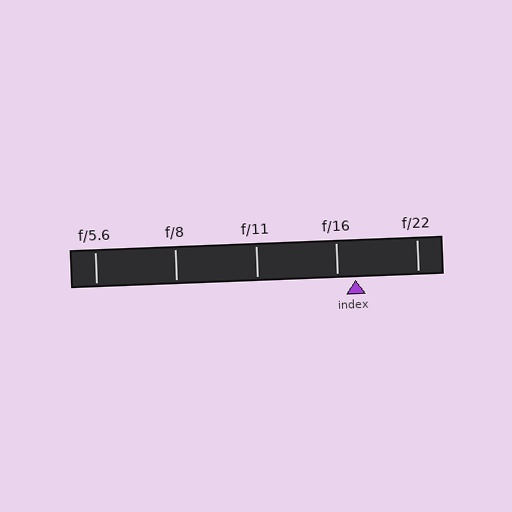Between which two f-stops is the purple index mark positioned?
The index mark is between f/16 and f/22.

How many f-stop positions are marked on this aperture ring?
There are 5 f-stop positions marked.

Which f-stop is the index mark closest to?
The index mark is closest to f/16.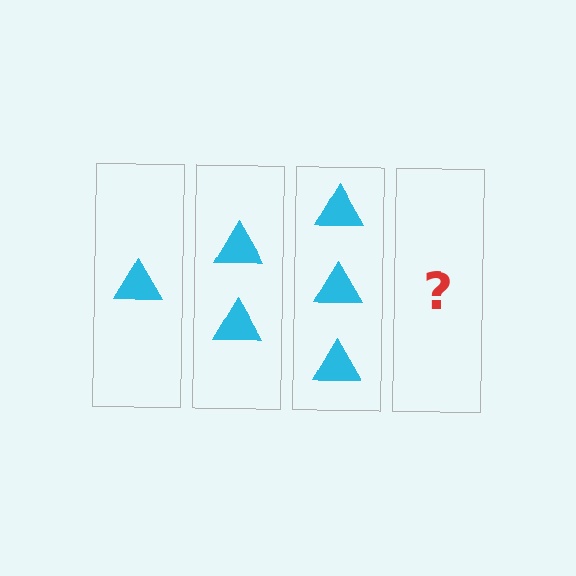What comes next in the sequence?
The next element should be 4 triangles.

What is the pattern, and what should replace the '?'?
The pattern is that each step adds one more triangle. The '?' should be 4 triangles.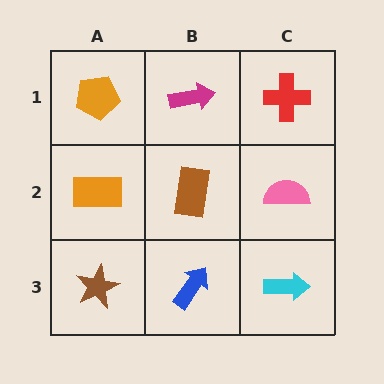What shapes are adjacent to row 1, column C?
A pink semicircle (row 2, column C), a magenta arrow (row 1, column B).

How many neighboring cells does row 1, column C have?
2.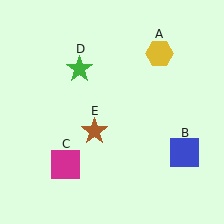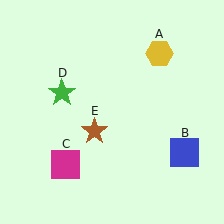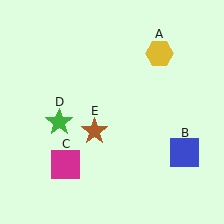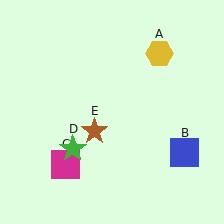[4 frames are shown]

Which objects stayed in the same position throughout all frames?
Yellow hexagon (object A) and blue square (object B) and magenta square (object C) and brown star (object E) remained stationary.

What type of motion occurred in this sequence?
The green star (object D) rotated counterclockwise around the center of the scene.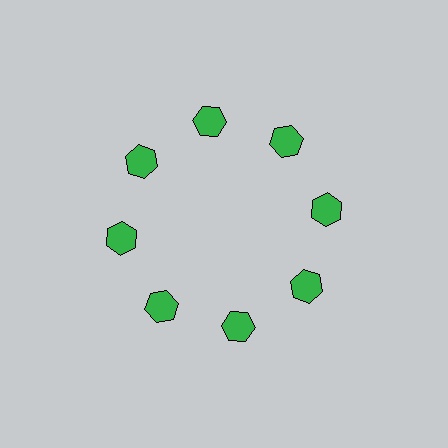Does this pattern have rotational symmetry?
Yes, this pattern has 8-fold rotational symmetry. It looks the same after rotating 45 degrees around the center.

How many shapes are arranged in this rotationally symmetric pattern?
There are 8 shapes, arranged in 8 groups of 1.